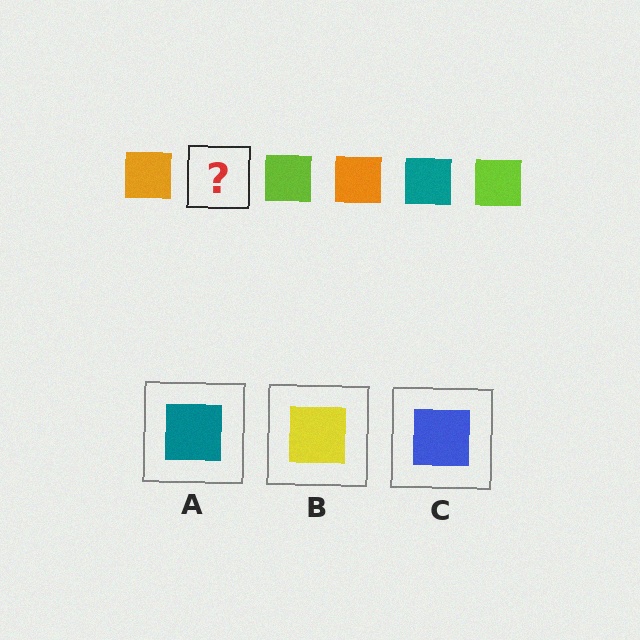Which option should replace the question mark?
Option A.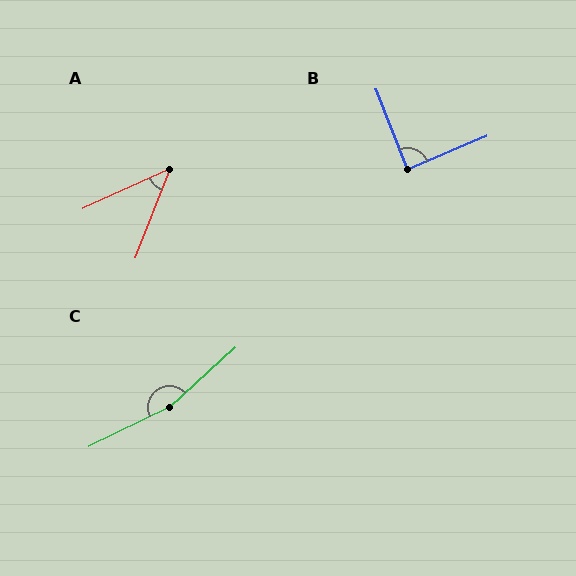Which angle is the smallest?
A, at approximately 44 degrees.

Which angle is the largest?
C, at approximately 164 degrees.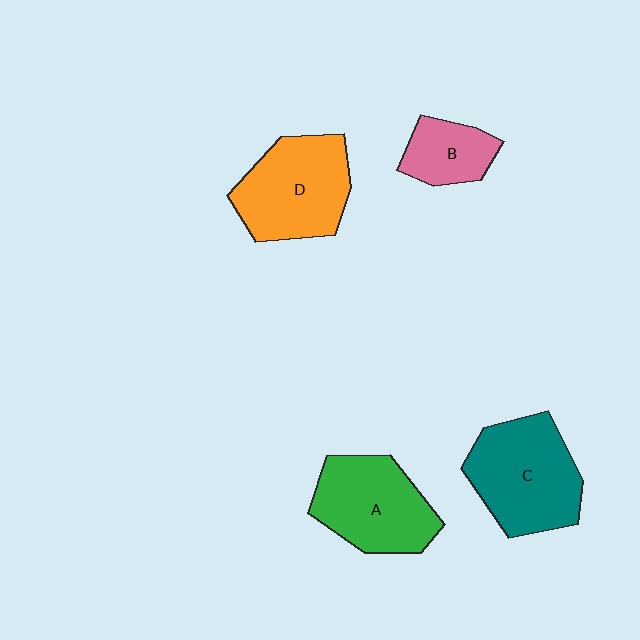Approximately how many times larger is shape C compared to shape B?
Approximately 2.1 times.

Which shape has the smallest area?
Shape B (pink).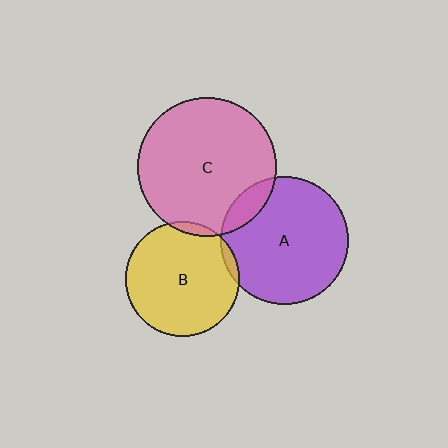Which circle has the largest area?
Circle C (pink).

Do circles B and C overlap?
Yes.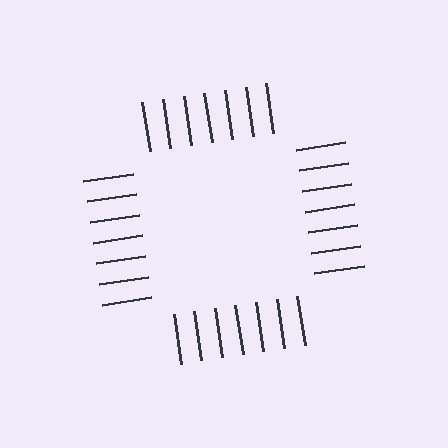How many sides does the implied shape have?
4 sides — the line-ends trace a square.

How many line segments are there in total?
28 — 7 along each of the 4 edges.